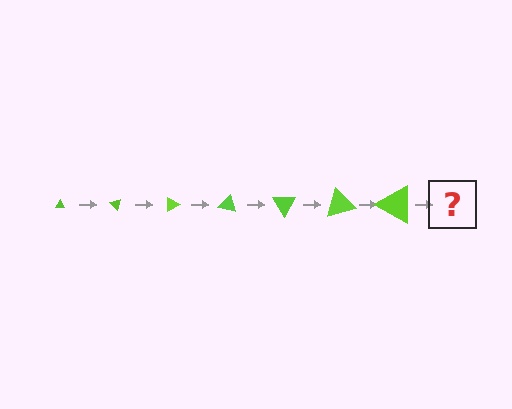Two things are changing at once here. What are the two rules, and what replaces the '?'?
The two rules are that the triangle grows larger each step and it rotates 45 degrees each step. The '?' should be a triangle, larger than the previous one and rotated 315 degrees from the start.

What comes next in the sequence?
The next element should be a triangle, larger than the previous one and rotated 315 degrees from the start.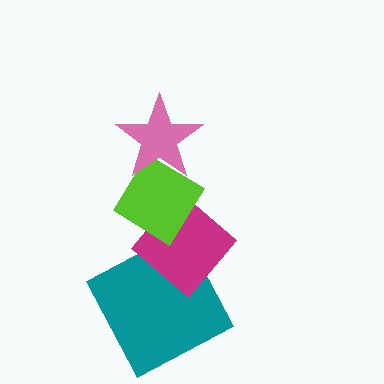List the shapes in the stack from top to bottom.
From top to bottom: the pink star, the lime diamond, the magenta diamond, the teal square.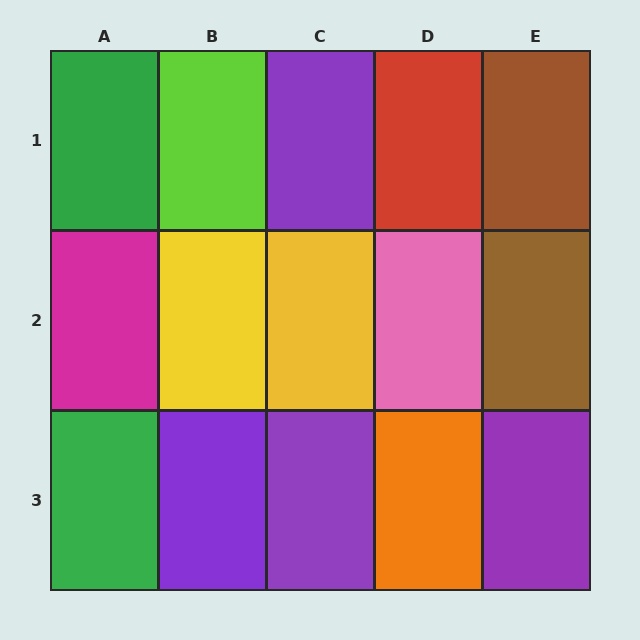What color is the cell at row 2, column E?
Brown.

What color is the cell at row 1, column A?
Green.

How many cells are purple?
4 cells are purple.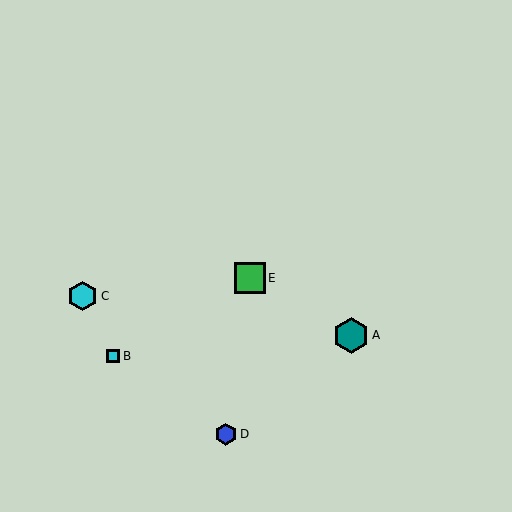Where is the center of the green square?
The center of the green square is at (250, 278).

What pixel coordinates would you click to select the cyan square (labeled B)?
Click at (113, 356) to select the cyan square B.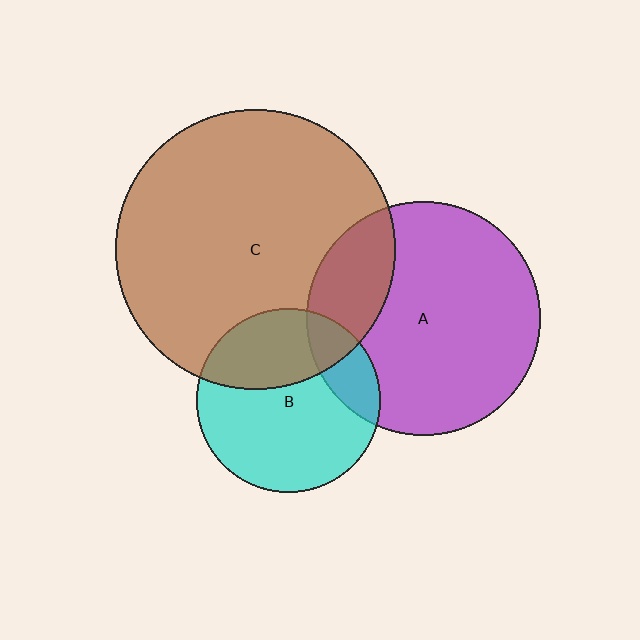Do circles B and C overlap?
Yes.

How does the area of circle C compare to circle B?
Approximately 2.3 times.